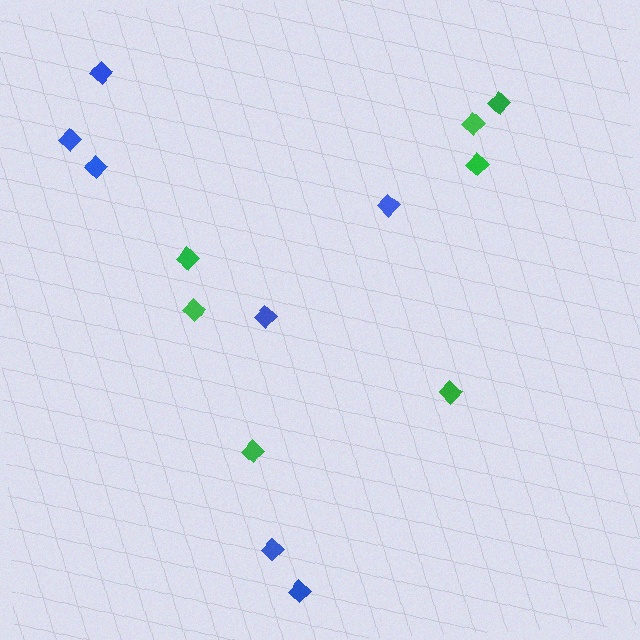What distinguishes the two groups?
There are 2 groups: one group of green diamonds (7) and one group of blue diamonds (7).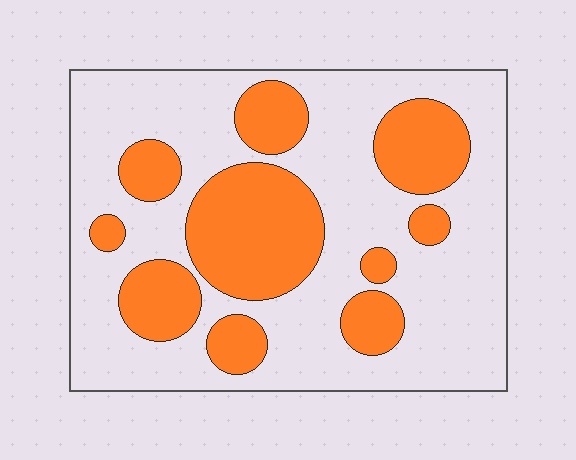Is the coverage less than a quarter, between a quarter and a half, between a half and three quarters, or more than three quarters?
Between a quarter and a half.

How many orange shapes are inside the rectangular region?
10.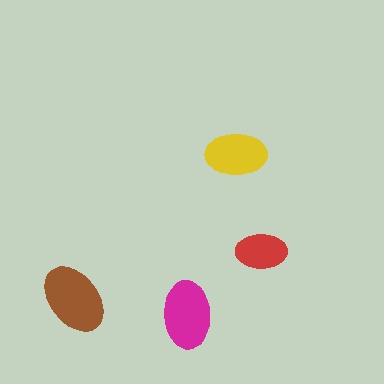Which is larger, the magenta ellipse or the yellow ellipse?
The magenta one.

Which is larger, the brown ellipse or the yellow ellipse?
The brown one.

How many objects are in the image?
There are 4 objects in the image.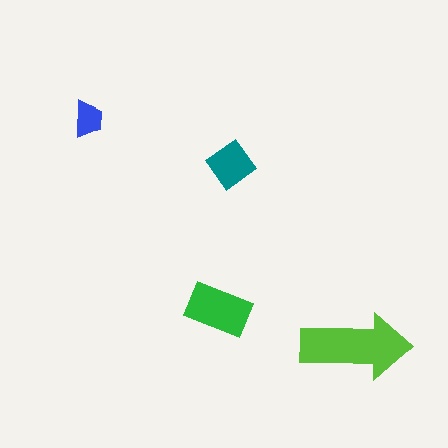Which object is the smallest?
The blue trapezoid.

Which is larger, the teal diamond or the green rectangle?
The green rectangle.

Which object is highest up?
The blue trapezoid is topmost.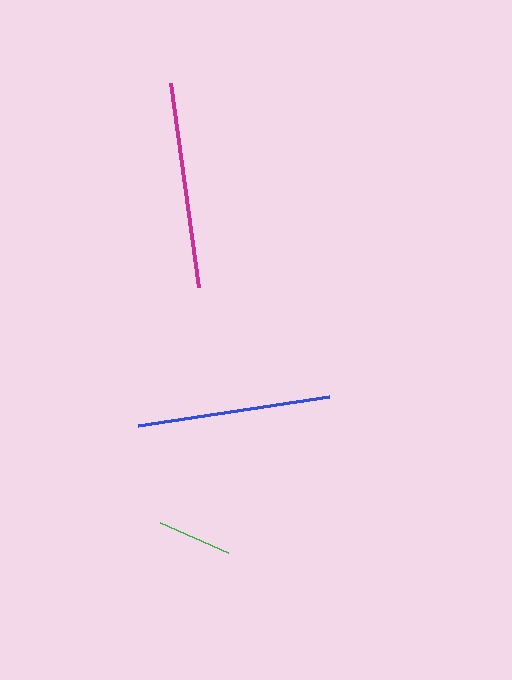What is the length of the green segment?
The green segment is approximately 74 pixels long.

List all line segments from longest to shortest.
From longest to shortest: magenta, blue, green.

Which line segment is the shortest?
The green line is the shortest at approximately 74 pixels.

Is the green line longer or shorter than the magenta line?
The magenta line is longer than the green line.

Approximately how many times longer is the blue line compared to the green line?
The blue line is approximately 2.6 times the length of the green line.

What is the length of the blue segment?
The blue segment is approximately 194 pixels long.